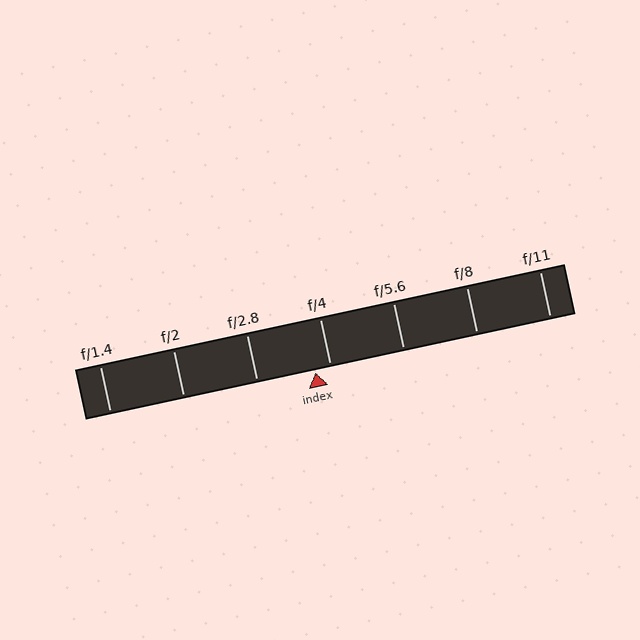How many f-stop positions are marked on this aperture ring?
There are 7 f-stop positions marked.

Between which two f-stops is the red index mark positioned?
The index mark is between f/2.8 and f/4.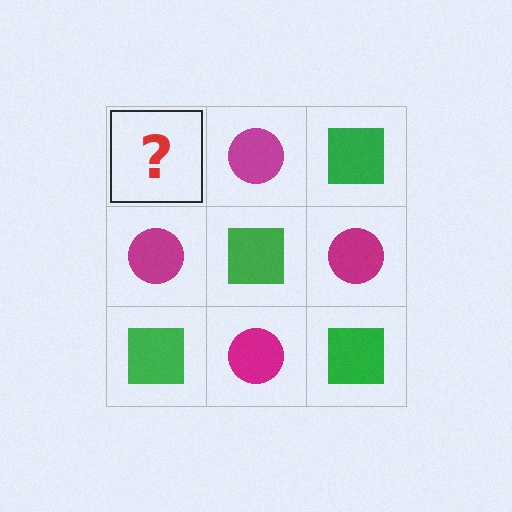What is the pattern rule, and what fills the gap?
The rule is that it alternates green square and magenta circle in a checkerboard pattern. The gap should be filled with a green square.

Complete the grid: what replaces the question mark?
The question mark should be replaced with a green square.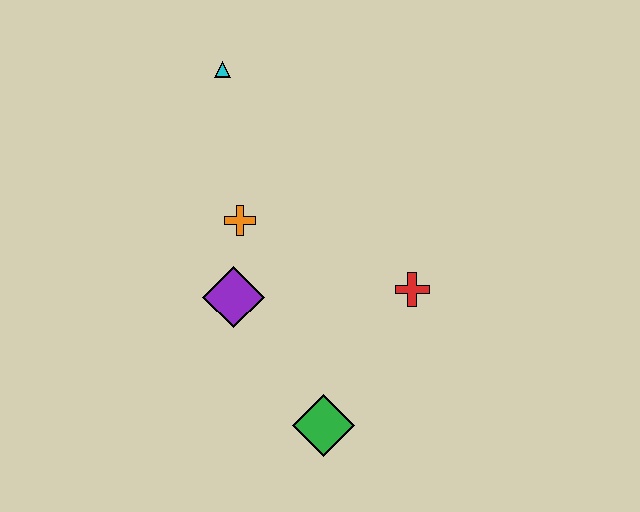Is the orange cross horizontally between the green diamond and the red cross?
No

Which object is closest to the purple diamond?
The orange cross is closest to the purple diamond.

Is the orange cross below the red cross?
No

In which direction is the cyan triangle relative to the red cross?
The cyan triangle is above the red cross.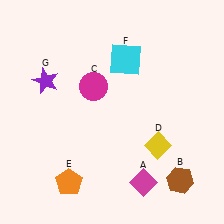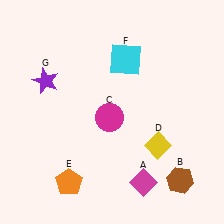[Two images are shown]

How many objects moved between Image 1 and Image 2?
1 object moved between the two images.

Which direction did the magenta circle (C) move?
The magenta circle (C) moved down.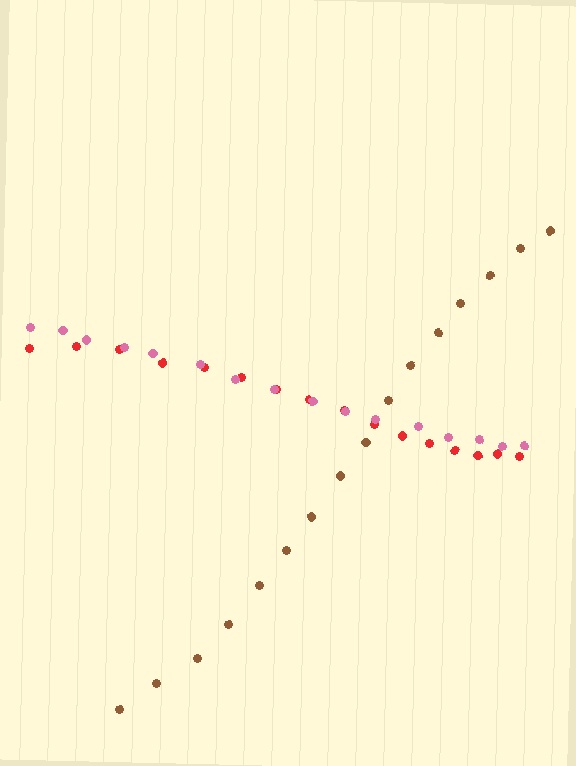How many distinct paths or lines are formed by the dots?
There are 3 distinct paths.